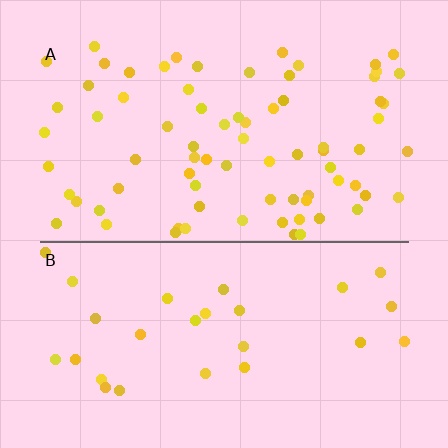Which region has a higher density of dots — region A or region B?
A (the top).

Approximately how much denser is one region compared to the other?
Approximately 2.7× — region A over region B.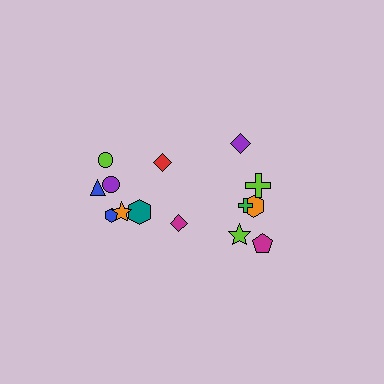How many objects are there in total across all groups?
There are 14 objects.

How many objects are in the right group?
There are 6 objects.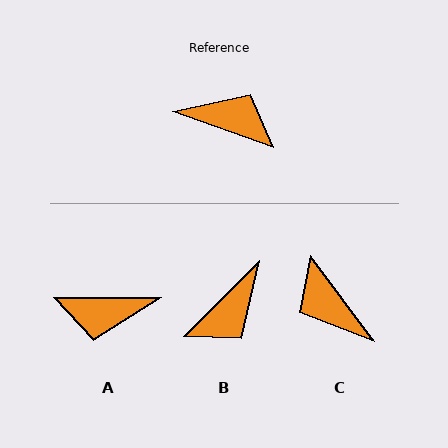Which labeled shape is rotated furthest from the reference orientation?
A, about 160 degrees away.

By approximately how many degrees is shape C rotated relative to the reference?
Approximately 146 degrees counter-clockwise.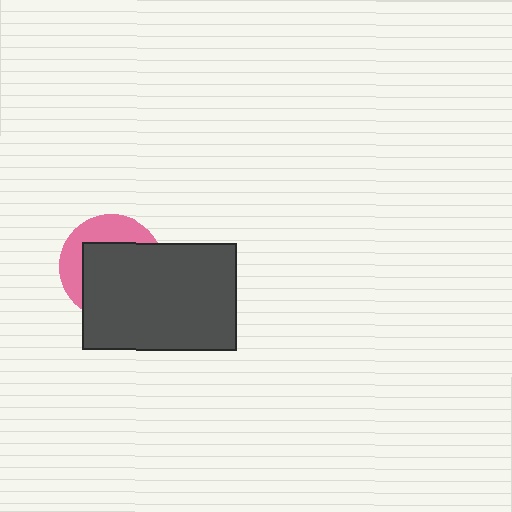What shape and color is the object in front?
The object in front is a dark gray rectangle.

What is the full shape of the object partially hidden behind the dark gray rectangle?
The partially hidden object is a pink circle.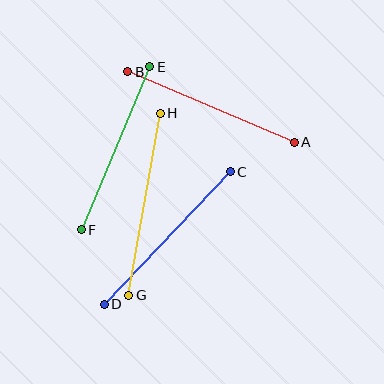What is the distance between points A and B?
The distance is approximately 181 pixels.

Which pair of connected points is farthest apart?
Points G and H are farthest apart.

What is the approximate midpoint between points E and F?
The midpoint is at approximately (116, 148) pixels.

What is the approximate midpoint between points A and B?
The midpoint is at approximately (211, 107) pixels.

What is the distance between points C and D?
The distance is approximately 183 pixels.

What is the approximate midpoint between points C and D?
The midpoint is at approximately (167, 238) pixels.